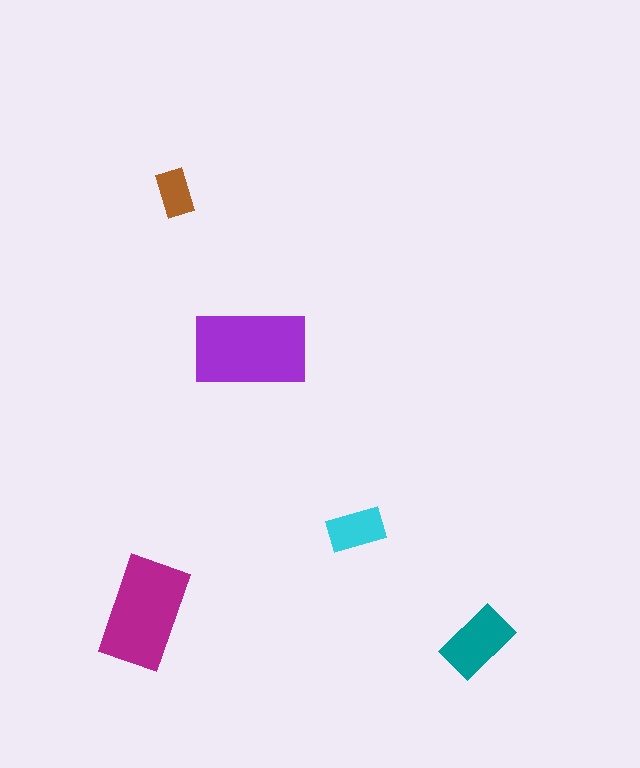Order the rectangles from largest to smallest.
the purple one, the magenta one, the teal one, the cyan one, the brown one.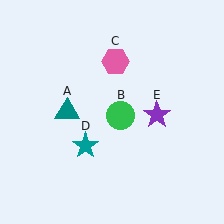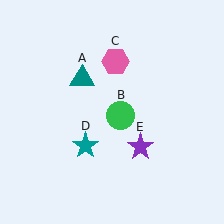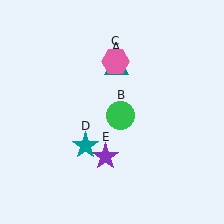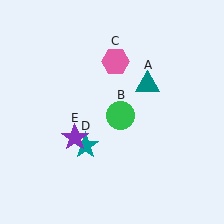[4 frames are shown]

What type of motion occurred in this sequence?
The teal triangle (object A), purple star (object E) rotated clockwise around the center of the scene.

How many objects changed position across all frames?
2 objects changed position: teal triangle (object A), purple star (object E).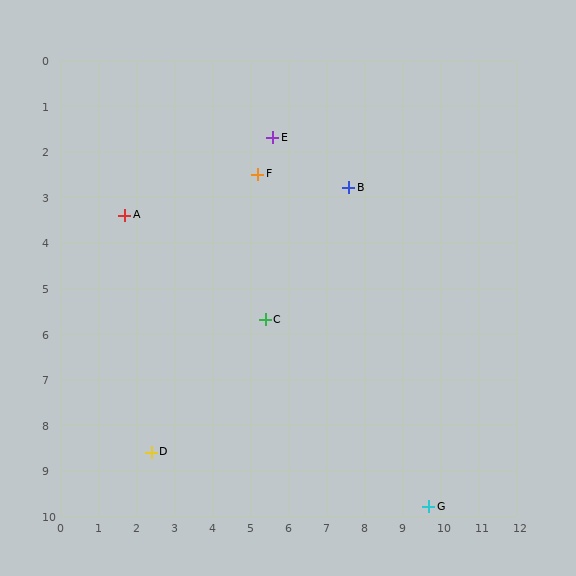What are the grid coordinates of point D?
Point D is at approximately (2.4, 8.6).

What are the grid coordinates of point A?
Point A is at approximately (1.7, 3.4).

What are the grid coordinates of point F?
Point F is at approximately (5.2, 2.5).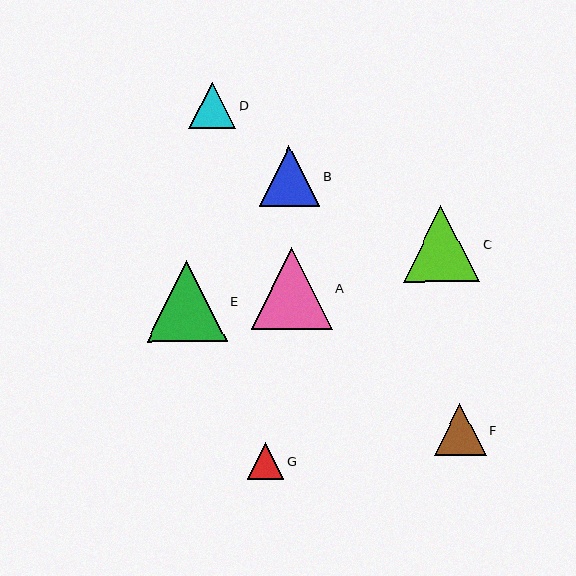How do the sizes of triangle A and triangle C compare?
Triangle A and triangle C are approximately the same size.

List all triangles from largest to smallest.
From largest to smallest: A, E, C, B, F, D, G.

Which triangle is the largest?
Triangle A is the largest with a size of approximately 81 pixels.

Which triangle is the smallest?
Triangle G is the smallest with a size of approximately 36 pixels.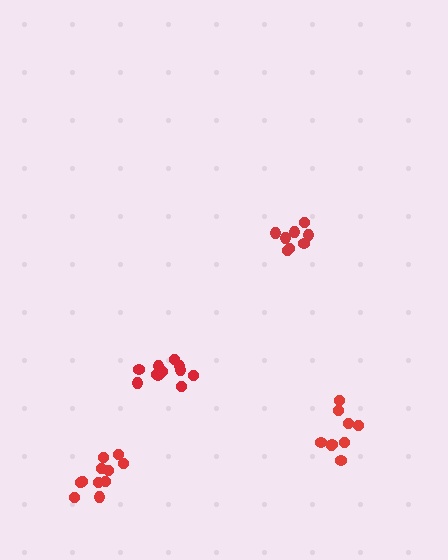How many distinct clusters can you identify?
There are 4 distinct clusters.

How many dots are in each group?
Group 1: 8 dots, Group 2: 11 dots, Group 3: 11 dots, Group 4: 9 dots (39 total).